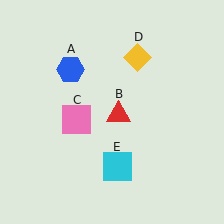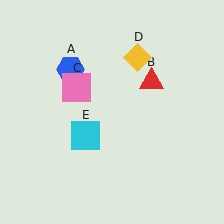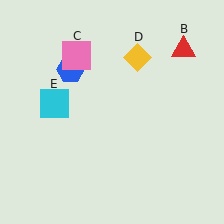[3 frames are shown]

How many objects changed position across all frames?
3 objects changed position: red triangle (object B), pink square (object C), cyan square (object E).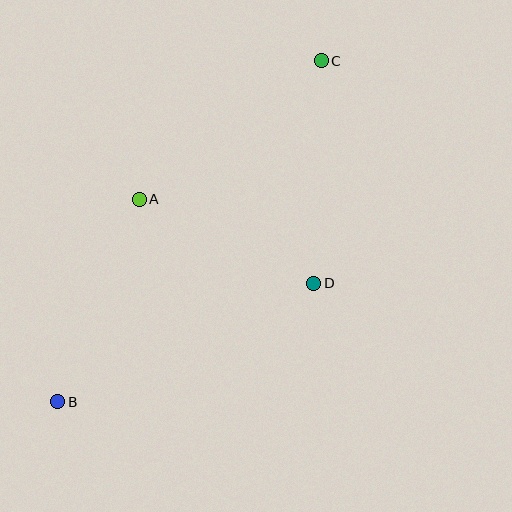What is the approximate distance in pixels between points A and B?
The distance between A and B is approximately 218 pixels.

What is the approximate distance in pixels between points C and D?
The distance between C and D is approximately 222 pixels.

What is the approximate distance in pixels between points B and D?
The distance between B and D is approximately 282 pixels.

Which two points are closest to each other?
Points A and D are closest to each other.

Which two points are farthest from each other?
Points B and C are farthest from each other.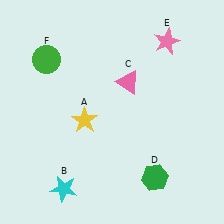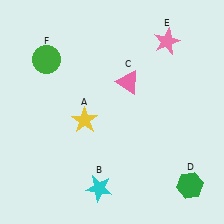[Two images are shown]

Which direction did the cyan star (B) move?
The cyan star (B) moved right.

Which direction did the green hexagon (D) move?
The green hexagon (D) moved right.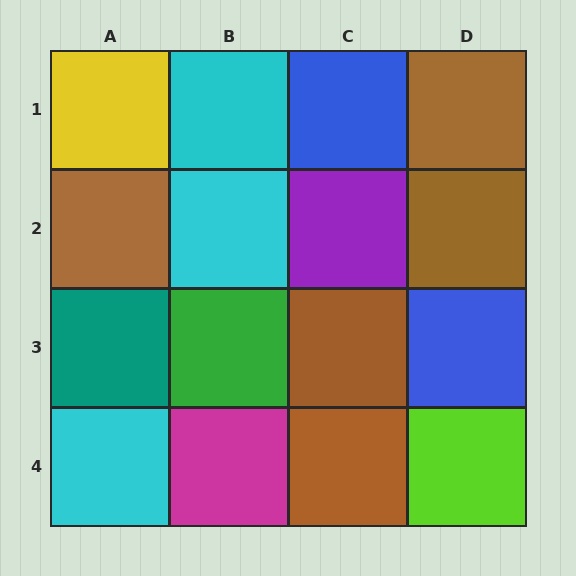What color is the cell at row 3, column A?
Teal.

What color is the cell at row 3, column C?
Brown.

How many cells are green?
1 cell is green.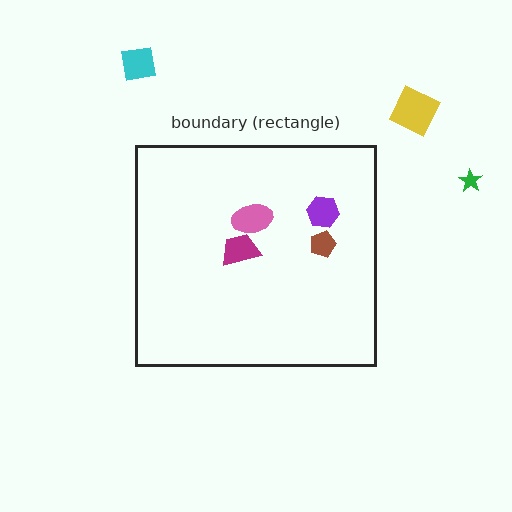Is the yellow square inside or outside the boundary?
Outside.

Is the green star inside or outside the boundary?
Outside.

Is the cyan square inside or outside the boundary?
Outside.